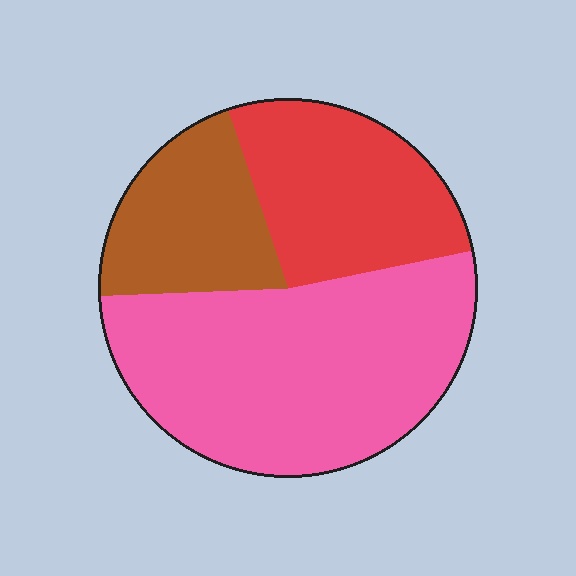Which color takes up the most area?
Pink, at roughly 50%.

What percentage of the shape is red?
Red covers about 25% of the shape.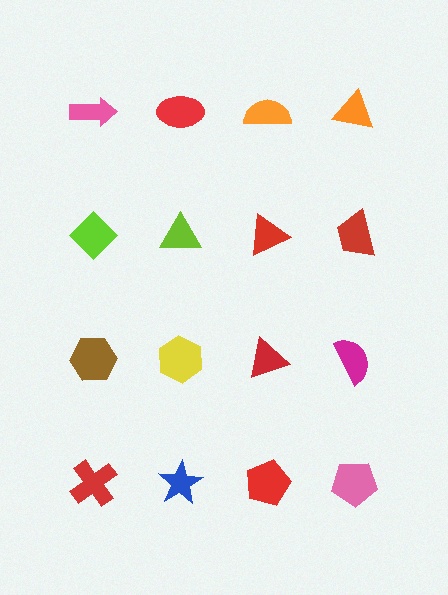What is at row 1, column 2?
A red ellipse.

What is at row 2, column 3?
A red triangle.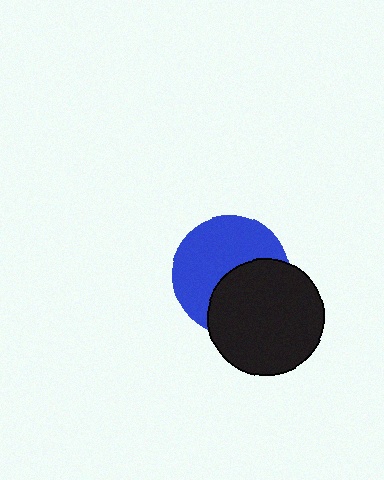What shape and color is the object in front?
The object in front is a black circle.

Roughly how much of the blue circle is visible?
About half of it is visible (roughly 57%).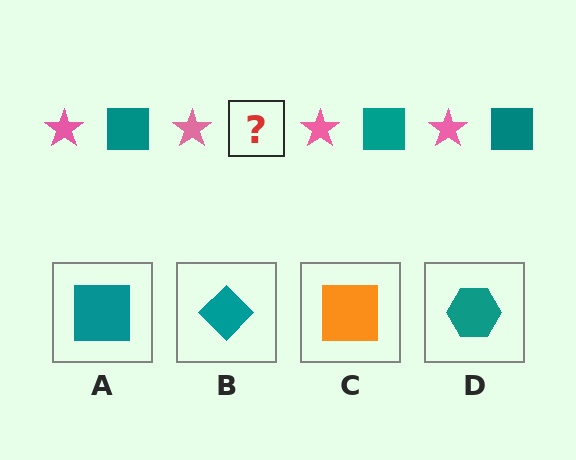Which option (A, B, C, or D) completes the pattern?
A.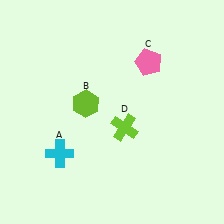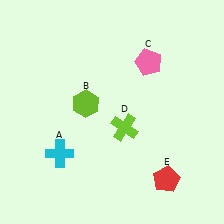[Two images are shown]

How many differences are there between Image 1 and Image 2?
There is 1 difference between the two images.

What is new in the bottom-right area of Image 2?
A red pentagon (E) was added in the bottom-right area of Image 2.